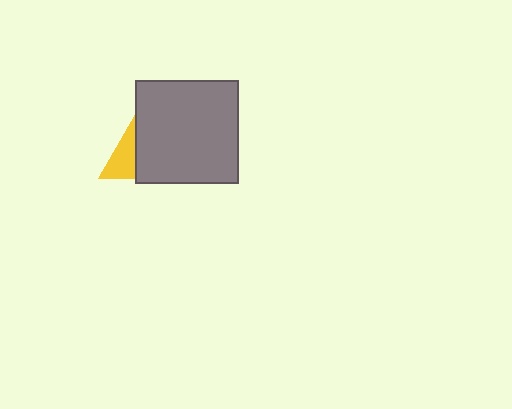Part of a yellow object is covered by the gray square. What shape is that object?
It is a triangle.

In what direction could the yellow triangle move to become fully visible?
The yellow triangle could move left. That would shift it out from behind the gray square entirely.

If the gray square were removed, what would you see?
You would see the complete yellow triangle.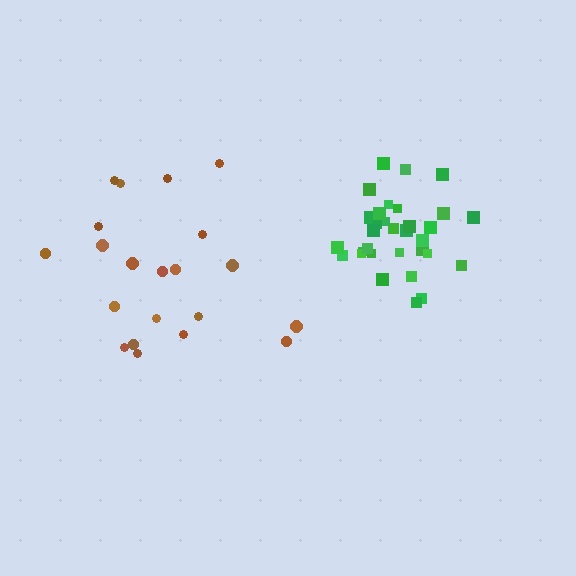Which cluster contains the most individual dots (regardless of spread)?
Green (32).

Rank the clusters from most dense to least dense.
green, brown.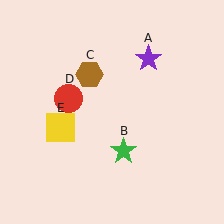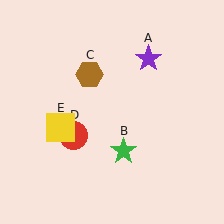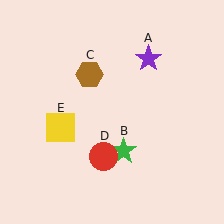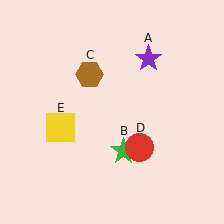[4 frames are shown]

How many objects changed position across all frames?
1 object changed position: red circle (object D).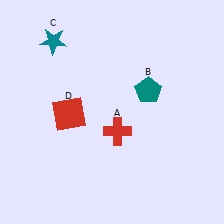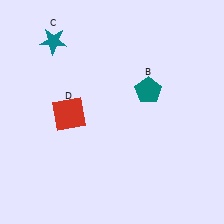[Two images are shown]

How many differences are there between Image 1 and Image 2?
There is 1 difference between the two images.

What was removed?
The red cross (A) was removed in Image 2.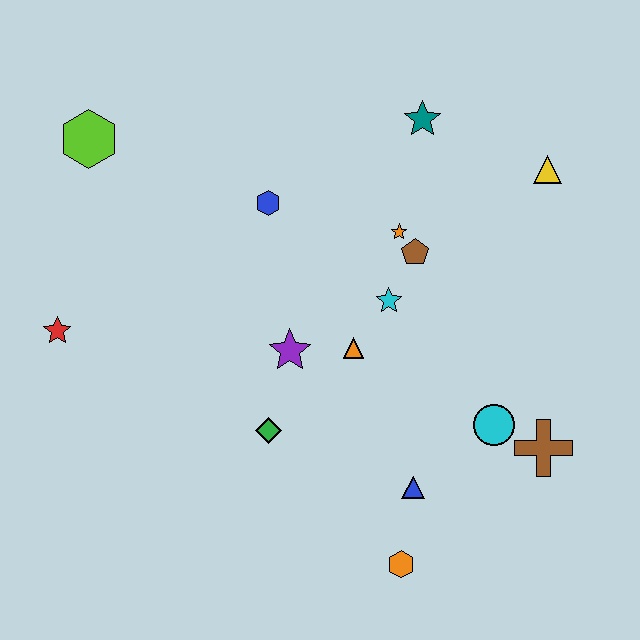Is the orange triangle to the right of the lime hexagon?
Yes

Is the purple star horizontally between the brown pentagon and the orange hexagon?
No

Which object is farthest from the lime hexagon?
The brown cross is farthest from the lime hexagon.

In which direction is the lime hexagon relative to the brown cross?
The lime hexagon is to the left of the brown cross.